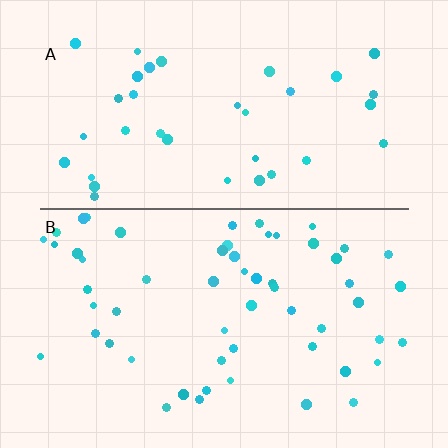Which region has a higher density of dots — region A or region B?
B (the bottom).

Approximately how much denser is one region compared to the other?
Approximately 1.6× — region B over region A.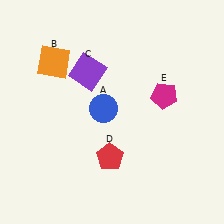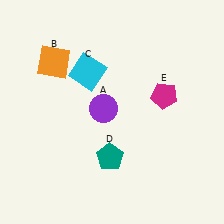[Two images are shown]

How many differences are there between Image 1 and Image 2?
There are 3 differences between the two images.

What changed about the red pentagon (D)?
In Image 1, D is red. In Image 2, it changed to teal.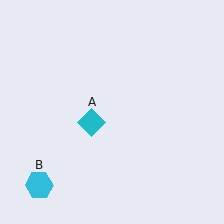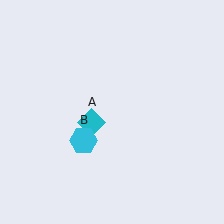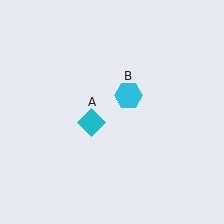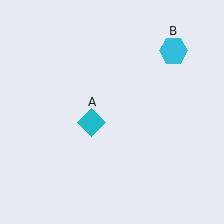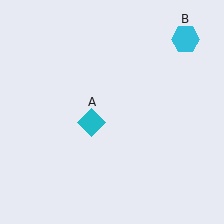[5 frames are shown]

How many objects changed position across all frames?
1 object changed position: cyan hexagon (object B).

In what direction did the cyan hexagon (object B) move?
The cyan hexagon (object B) moved up and to the right.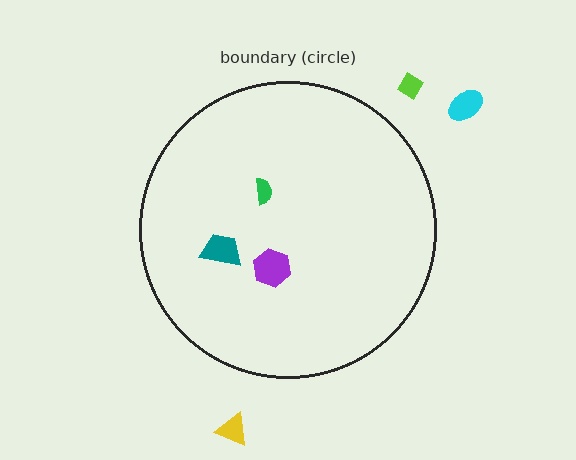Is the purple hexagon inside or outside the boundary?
Inside.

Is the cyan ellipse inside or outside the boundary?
Outside.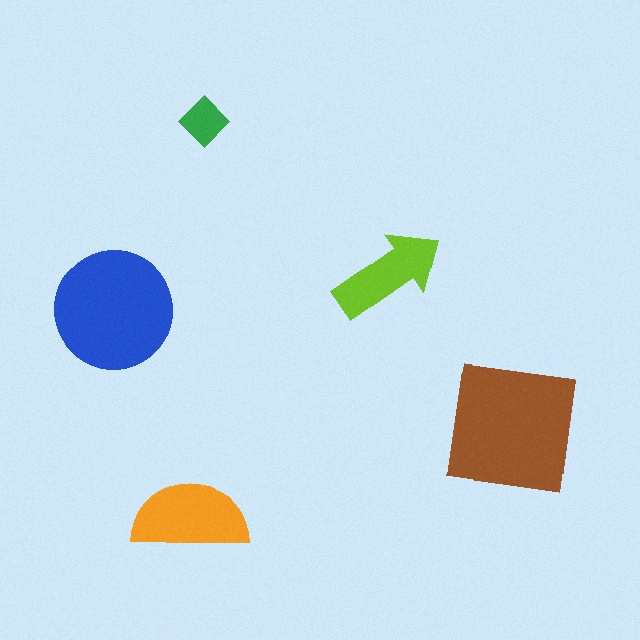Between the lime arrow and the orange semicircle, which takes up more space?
The orange semicircle.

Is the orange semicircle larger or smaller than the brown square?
Smaller.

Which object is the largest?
The brown square.